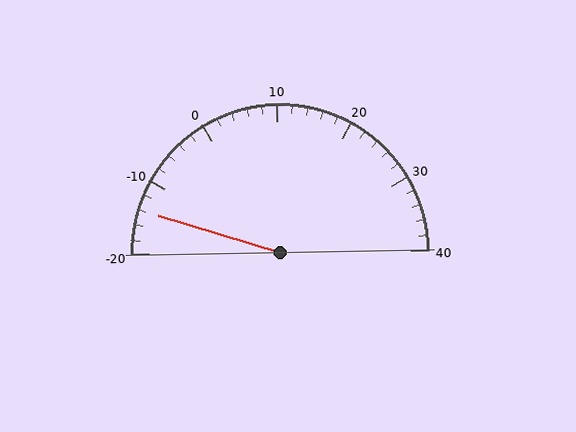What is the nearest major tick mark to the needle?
The nearest major tick mark is -10.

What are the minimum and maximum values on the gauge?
The gauge ranges from -20 to 40.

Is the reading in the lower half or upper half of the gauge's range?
The reading is in the lower half of the range (-20 to 40).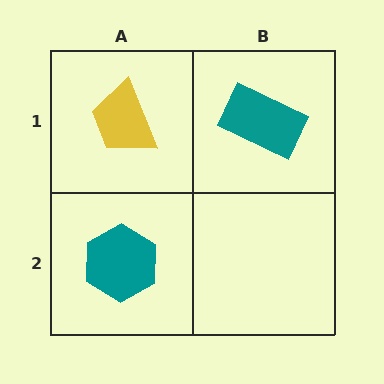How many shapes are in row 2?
1 shape.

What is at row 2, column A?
A teal hexagon.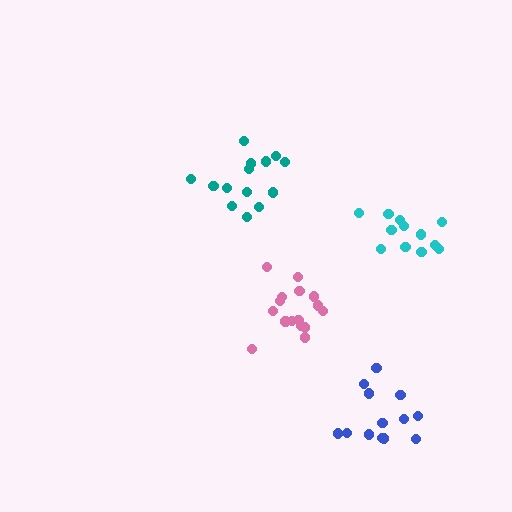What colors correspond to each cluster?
The clusters are colored: teal, cyan, pink, blue.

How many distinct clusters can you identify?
There are 4 distinct clusters.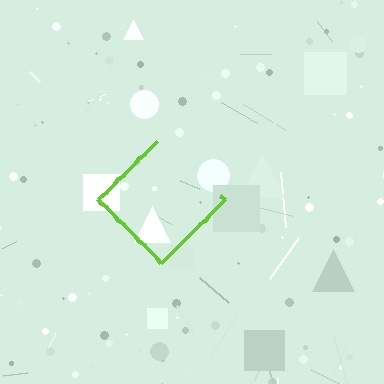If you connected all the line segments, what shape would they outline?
They would outline a diamond.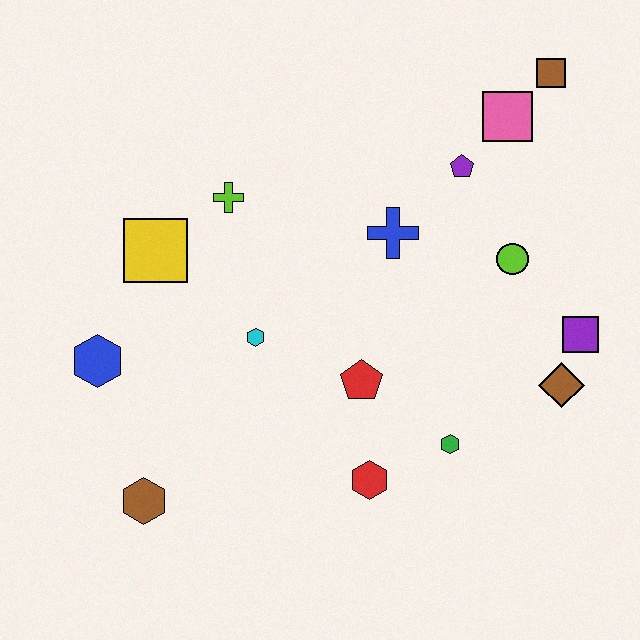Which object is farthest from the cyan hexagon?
The brown square is farthest from the cyan hexagon.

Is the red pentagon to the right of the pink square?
No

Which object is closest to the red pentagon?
The red hexagon is closest to the red pentagon.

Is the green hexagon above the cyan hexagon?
No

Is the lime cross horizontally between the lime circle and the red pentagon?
No